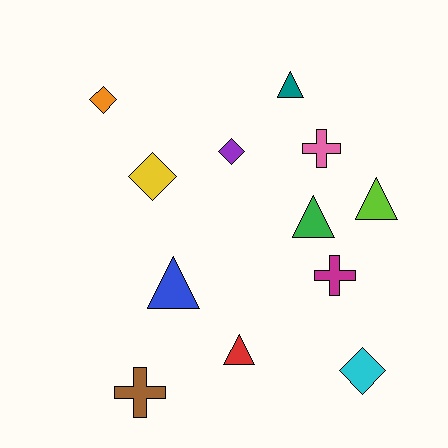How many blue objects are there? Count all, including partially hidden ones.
There is 1 blue object.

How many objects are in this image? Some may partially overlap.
There are 12 objects.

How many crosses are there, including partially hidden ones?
There are 3 crosses.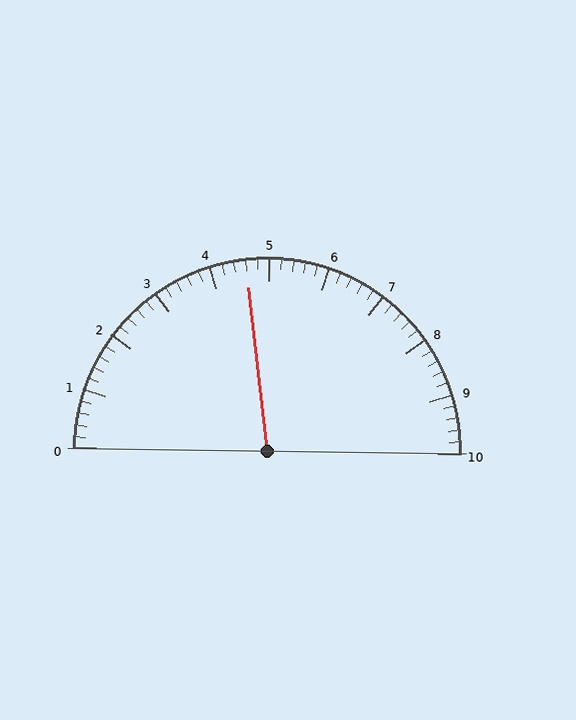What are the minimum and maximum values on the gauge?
The gauge ranges from 0 to 10.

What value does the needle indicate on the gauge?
The needle indicates approximately 4.6.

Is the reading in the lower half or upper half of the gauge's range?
The reading is in the lower half of the range (0 to 10).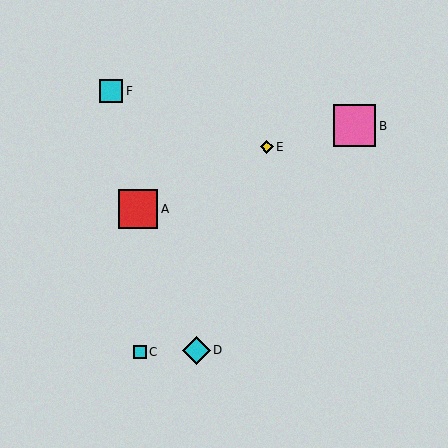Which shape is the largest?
The pink square (labeled B) is the largest.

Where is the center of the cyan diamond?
The center of the cyan diamond is at (196, 350).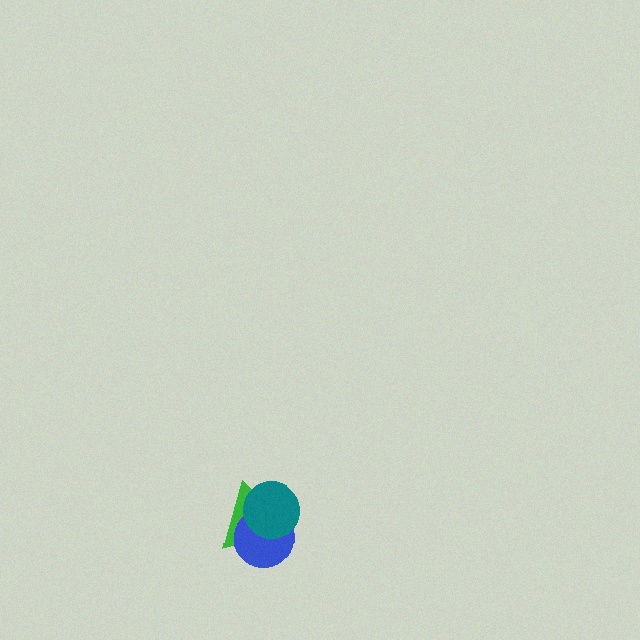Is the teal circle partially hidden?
No, no other shape covers it.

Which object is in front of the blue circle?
The teal circle is in front of the blue circle.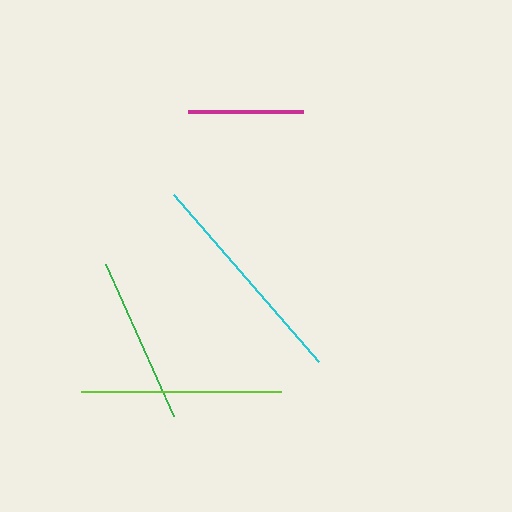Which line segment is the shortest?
The magenta line is the shortest at approximately 115 pixels.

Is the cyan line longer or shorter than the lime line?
The cyan line is longer than the lime line.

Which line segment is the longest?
The cyan line is the longest at approximately 221 pixels.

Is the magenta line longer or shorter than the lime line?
The lime line is longer than the magenta line.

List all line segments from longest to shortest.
From longest to shortest: cyan, lime, green, magenta.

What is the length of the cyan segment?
The cyan segment is approximately 221 pixels long.